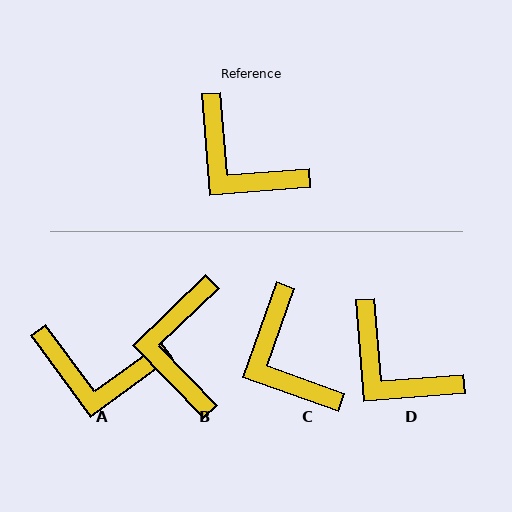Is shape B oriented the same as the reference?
No, it is off by about 50 degrees.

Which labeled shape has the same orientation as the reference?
D.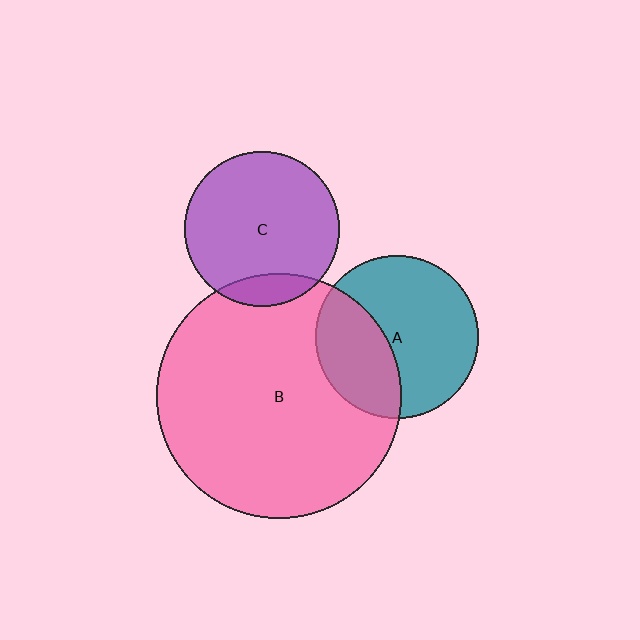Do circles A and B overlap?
Yes.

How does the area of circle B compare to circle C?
Approximately 2.5 times.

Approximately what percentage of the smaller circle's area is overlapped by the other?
Approximately 35%.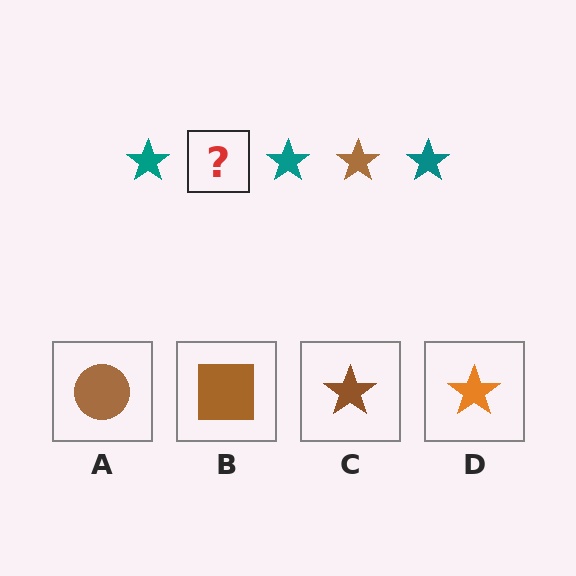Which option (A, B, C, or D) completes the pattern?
C.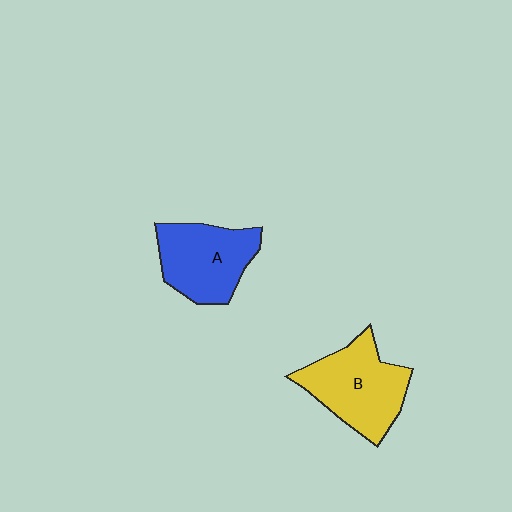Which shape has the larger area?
Shape B (yellow).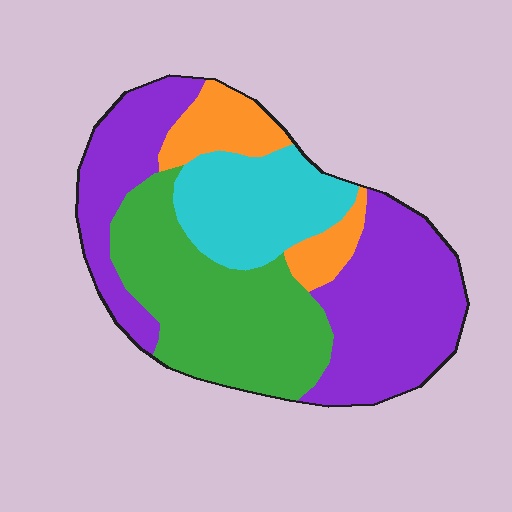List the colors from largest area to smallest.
From largest to smallest: purple, green, cyan, orange.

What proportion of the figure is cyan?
Cyan covers around 20% of the figure.